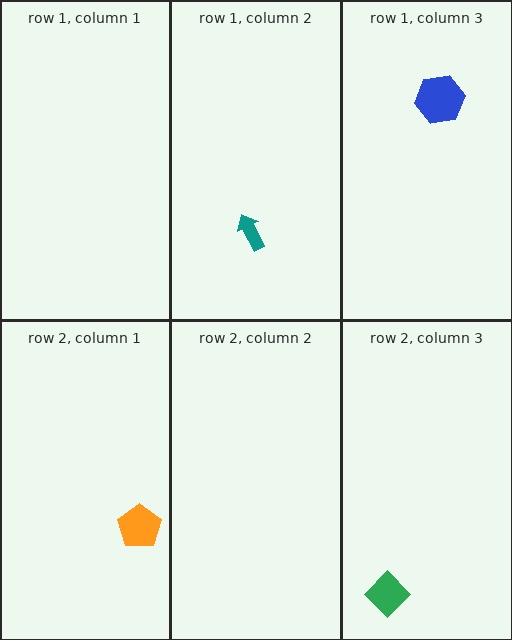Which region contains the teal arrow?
The row 1, column 2 region.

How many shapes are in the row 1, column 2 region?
1.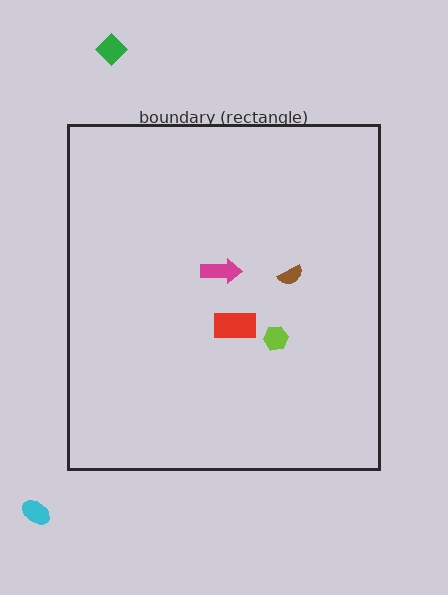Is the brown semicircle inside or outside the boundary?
Inside.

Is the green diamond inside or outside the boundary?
Outside.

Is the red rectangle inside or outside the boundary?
Inside.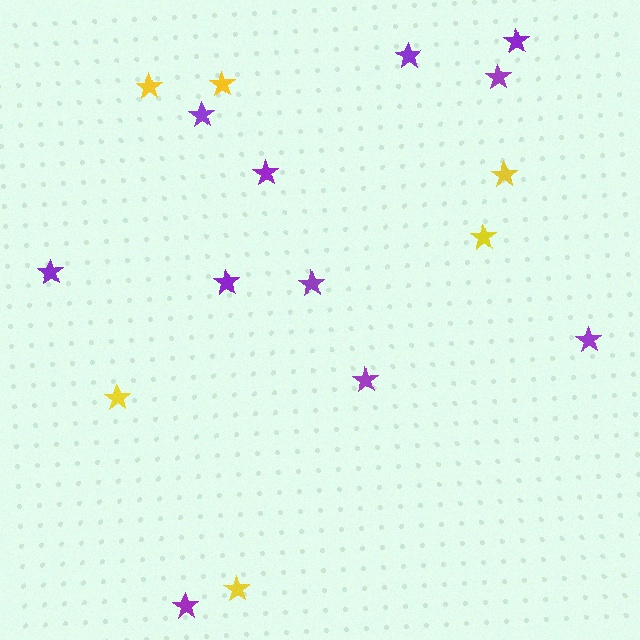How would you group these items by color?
There are 2 groups: one group of purple stars (11) and one group of yellow stars (6).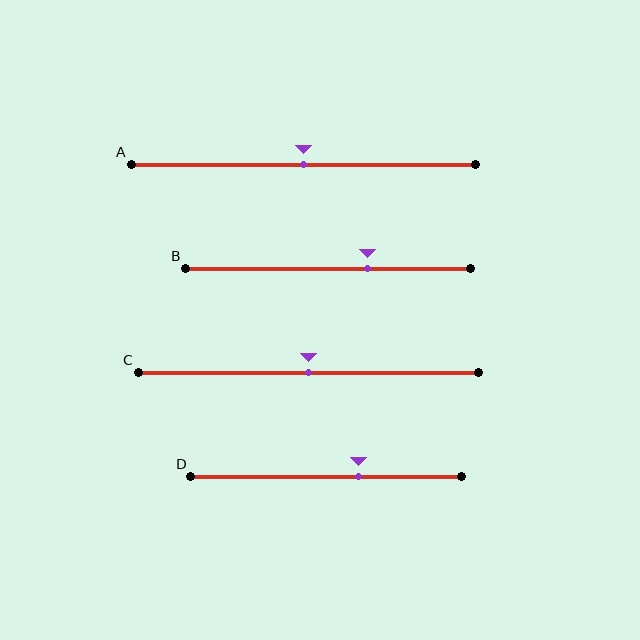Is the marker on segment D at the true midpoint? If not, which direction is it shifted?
No, the marker on segment D is shifted to the right by about 12% of the segment length.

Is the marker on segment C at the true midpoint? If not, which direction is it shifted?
Yes, the marker on segment C is at the true midpoint.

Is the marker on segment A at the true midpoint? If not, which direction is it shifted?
Yes, the marker on segment A is at the true midpoint.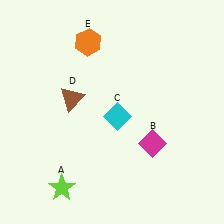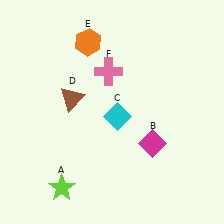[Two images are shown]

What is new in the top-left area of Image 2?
A pink cross (F) was added in the top-left area of Image 2.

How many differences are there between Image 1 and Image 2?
There is 1 difference between the two images.